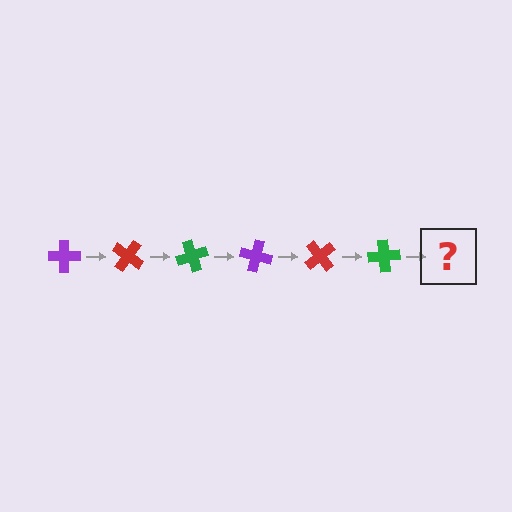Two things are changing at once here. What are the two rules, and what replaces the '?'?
The two rules are that it rotates 35 degrees each step and the color cycles through purple, red, and green. The '?' should be a purple cross, rotated 210 degrees from the start.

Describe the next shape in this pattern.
It should be a purple cross, rotated 210 degrees from the start.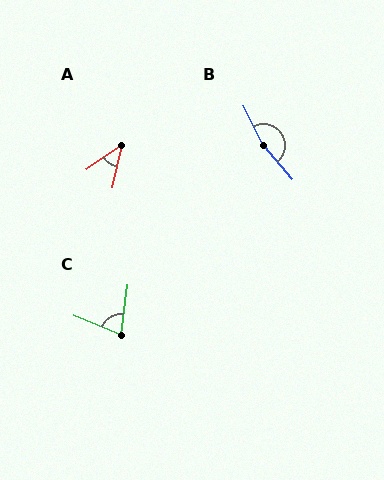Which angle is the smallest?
A, at approximately 43 degrees.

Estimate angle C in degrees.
Approximately 74 degrees.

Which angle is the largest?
B, at approximately 166 degrees.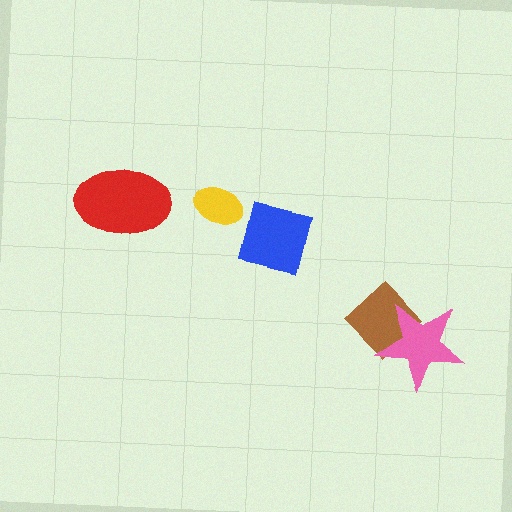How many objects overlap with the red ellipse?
0 objects overlap with the red ellipse.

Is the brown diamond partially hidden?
Yes, it is partially covered by another shape.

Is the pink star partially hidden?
No, no other shape covers it.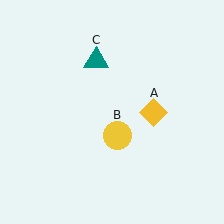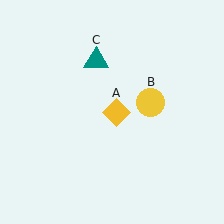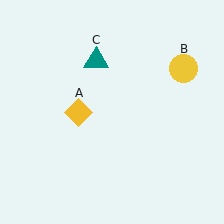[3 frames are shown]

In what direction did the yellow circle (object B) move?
The yellow circle (object B) moved up and to the right.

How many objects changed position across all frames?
2 objects changed position: yellow diamond (object A), yellow circle (object B).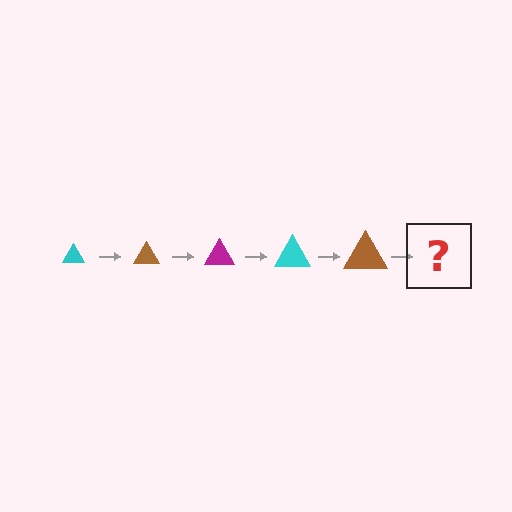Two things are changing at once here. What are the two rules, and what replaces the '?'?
The two rules are that the triangle grows larger each step and the color cycles through cyan, brown, and magenta. The '?' should be a magenta triangle, larger than the previous one.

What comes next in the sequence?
The next element should be a magenta triangle, larger than the previous one.